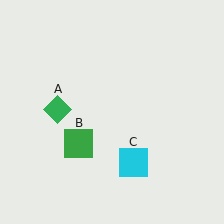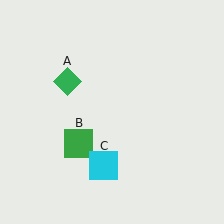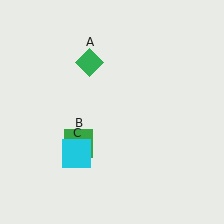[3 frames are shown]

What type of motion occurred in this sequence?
The green diamond (object A), cyan square (object C) rotated clockwise around the center of the scene.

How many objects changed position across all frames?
2 objects changed position: green diamond (object A), cyan square (object C).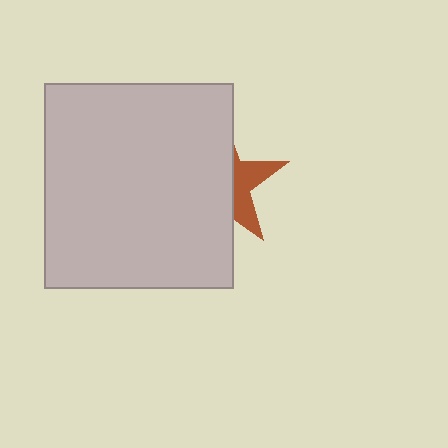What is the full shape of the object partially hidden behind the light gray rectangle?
The partially hidden object is a brown star.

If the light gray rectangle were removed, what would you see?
You would see the complete brown star.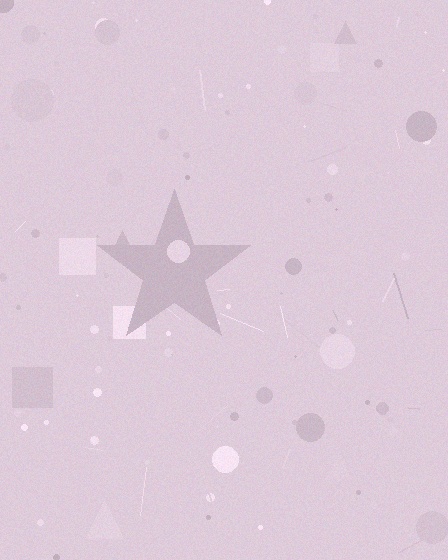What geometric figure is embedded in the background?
A star is embedded in the background.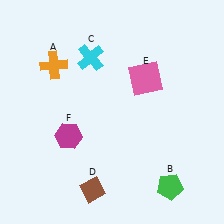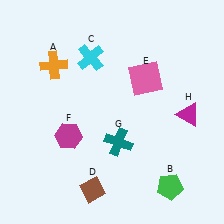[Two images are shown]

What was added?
A teal cross (G), a magenta triangle (H) were added in Image 2.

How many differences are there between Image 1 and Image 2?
There are 2 differences between the two images.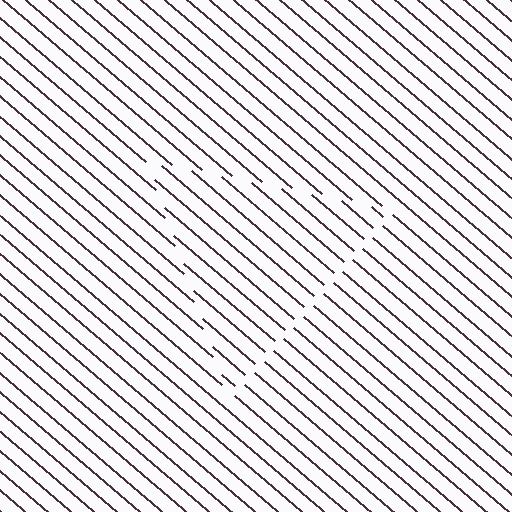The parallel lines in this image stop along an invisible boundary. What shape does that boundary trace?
An illusory triangle. The interior of the shape contains the same grating, shifted by half a period — the contour is defined by the phase discontinuity where line-ends from the inner and outer gratings abut.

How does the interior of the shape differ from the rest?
The interior of the shape contains the same grating, shifted by half a period — the contour is defined by the phase discontinuity where line-ends from the inner and outer gratings abut.